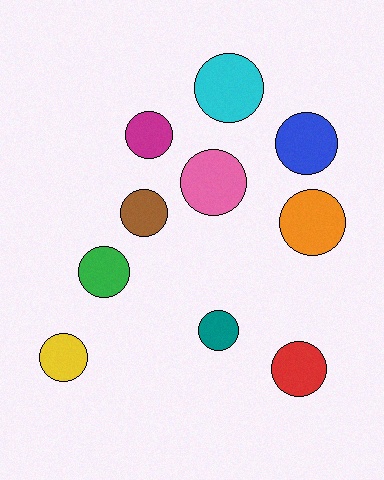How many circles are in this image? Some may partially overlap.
There are 10 circles.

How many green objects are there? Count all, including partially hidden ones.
There is 1 green object.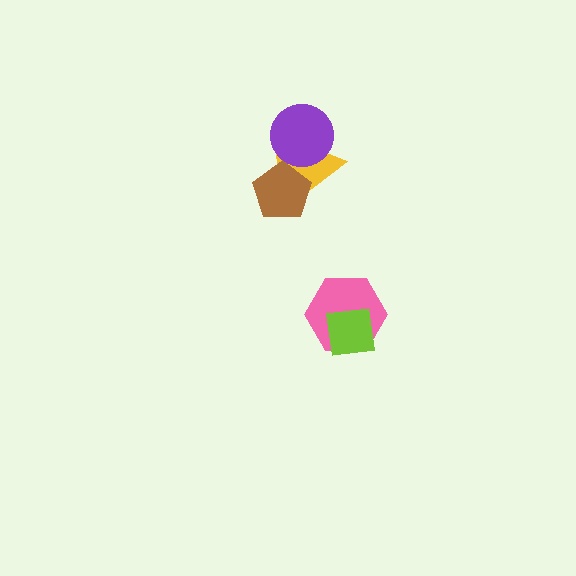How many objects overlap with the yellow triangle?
2 objects overlap with the yellow triangle.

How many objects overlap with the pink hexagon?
1 object overlaps with the pink hexagon.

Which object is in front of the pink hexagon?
The lime square is in front of the pink hexagon.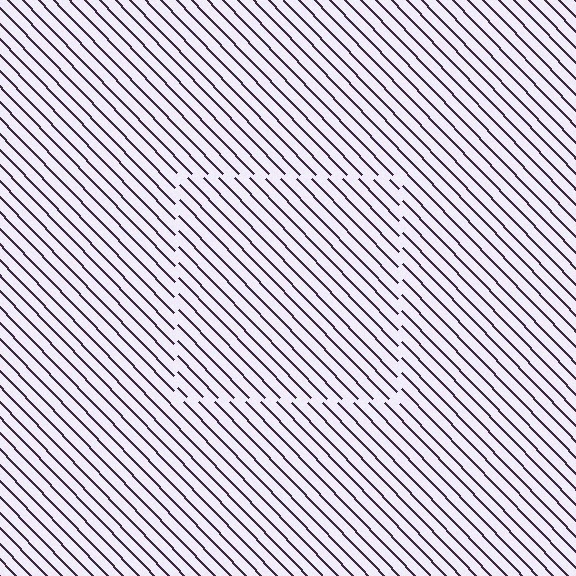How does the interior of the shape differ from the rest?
The interior of the shape contains the same grating, shifted by half a period — the contour is defined by the phase discontinuity where line-ends from the inner and outer gratings abut.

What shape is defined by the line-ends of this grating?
An illusory square. The interior of the shape contains the same grating, shifted by half a period — the contour is defined by the phase discontinuity where line-ends from the inner and outer gratings abut.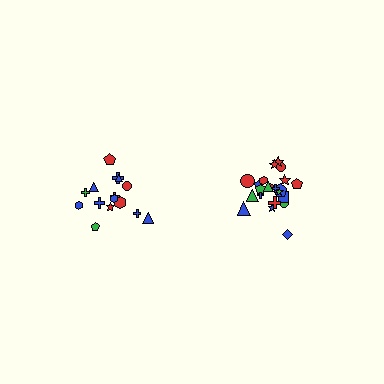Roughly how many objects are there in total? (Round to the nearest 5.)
Roughly 35 objects in total.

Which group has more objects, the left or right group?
The right group.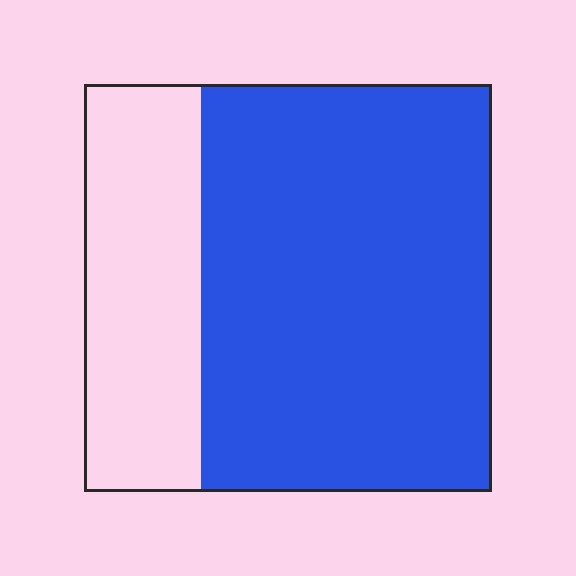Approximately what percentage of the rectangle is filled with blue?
Approximately 70%.